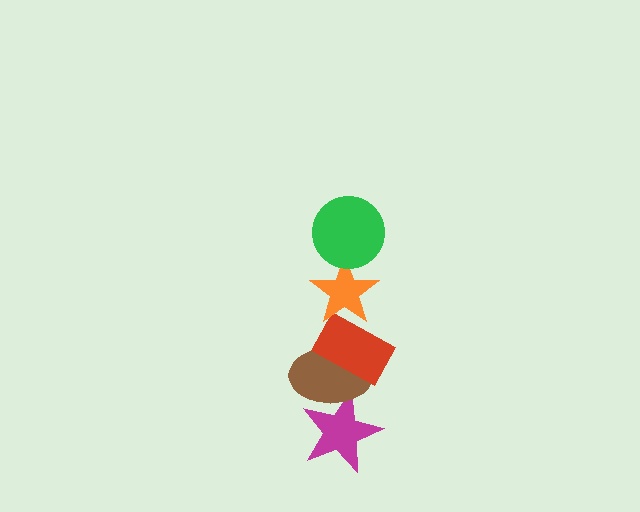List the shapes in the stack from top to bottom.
From top to bottom: the green circle, the orange star, the red rectangle, the brown ellipse, the magenta star.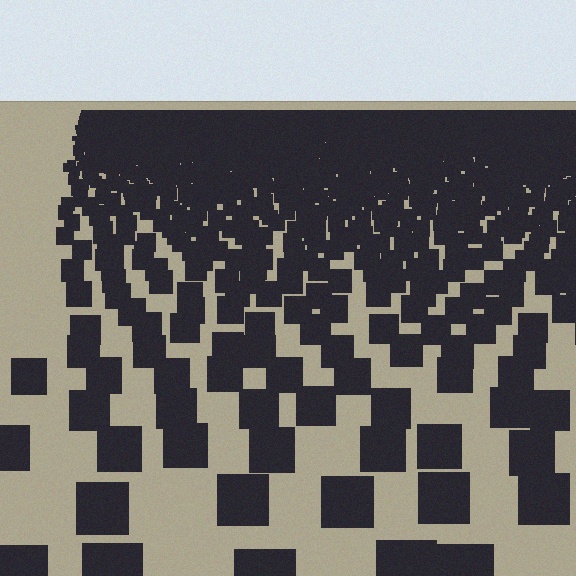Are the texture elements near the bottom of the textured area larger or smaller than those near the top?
Larger. Near the bottom, elements are closer to the viewer and appear at a bigger on-screen size.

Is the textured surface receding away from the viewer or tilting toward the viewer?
The surface is receding away from the viewer. Texture elements get smaller and denser toward the top.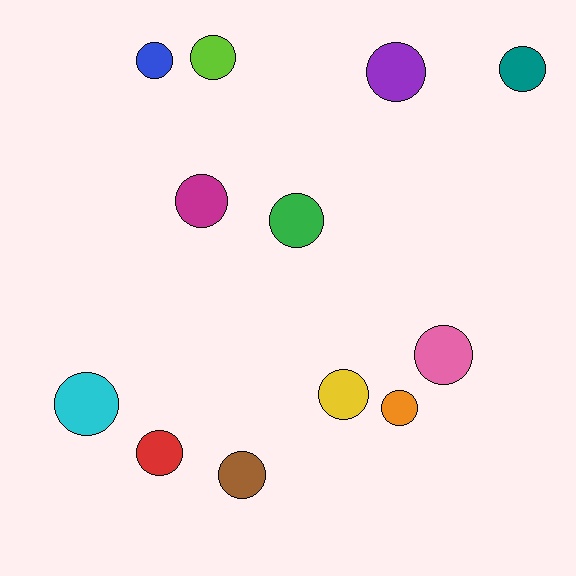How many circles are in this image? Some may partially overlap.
There are 12 circles.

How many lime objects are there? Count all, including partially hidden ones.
There is 1 lime object.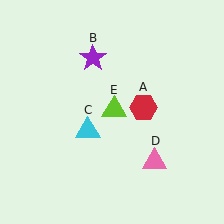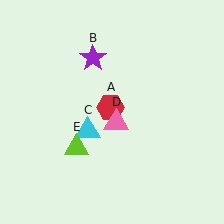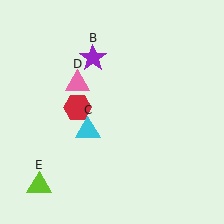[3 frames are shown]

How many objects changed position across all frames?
3 objects changed position: red hexagon (object A), pink triangle (object D), lime triangle (object E).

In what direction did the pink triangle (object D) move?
The pink triangle (object D) moved up and to the left.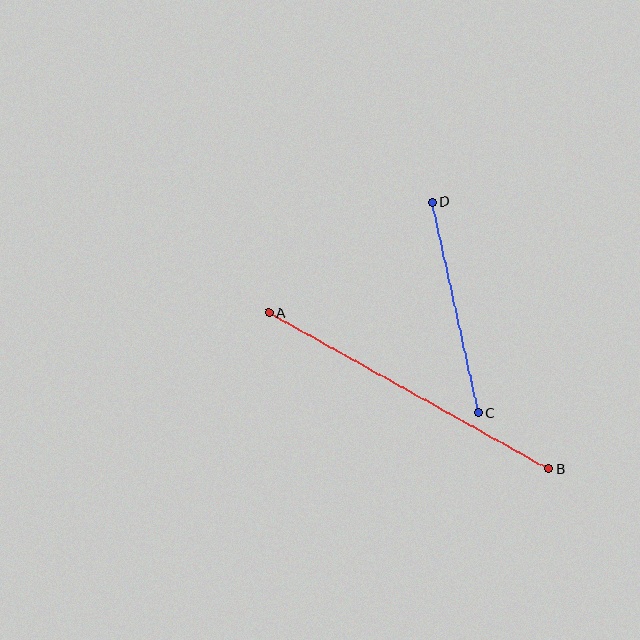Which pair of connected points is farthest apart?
Points A and B are farthest apart.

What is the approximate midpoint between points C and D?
The midpoint is at approximately (455, 308) pixels.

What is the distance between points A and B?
The distance is approximately 320 pixels.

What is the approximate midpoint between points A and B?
The midpoint is at approximately (409, 391) pixels.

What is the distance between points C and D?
The distance is approximately 216 pixels.